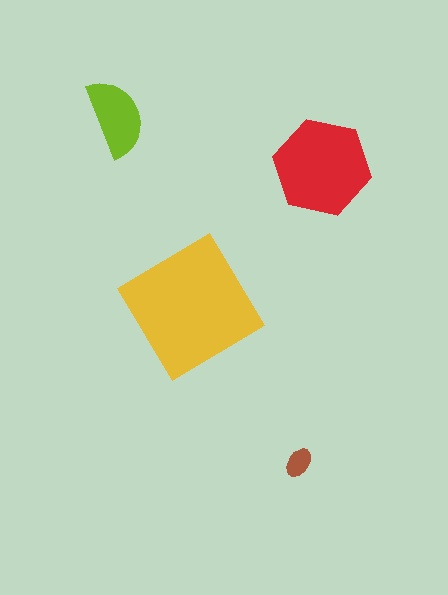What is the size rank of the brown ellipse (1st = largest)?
4th.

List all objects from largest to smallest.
The yellow diamond, the red hexagon, the lime semicircle, the brown ellipse.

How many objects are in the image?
There are 4 objects in the image.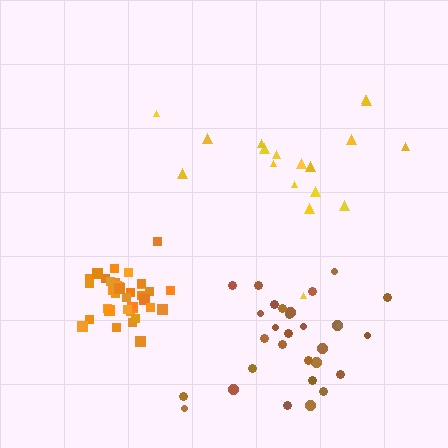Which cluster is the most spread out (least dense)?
Yellow.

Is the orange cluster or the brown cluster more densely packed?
Orange.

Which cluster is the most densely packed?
Orange.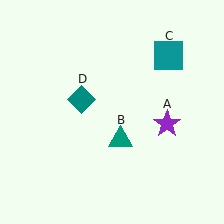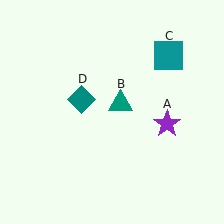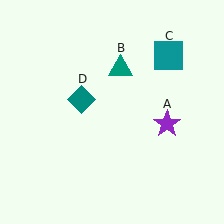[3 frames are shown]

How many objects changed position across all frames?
1 object changed position: teal triangle (object B).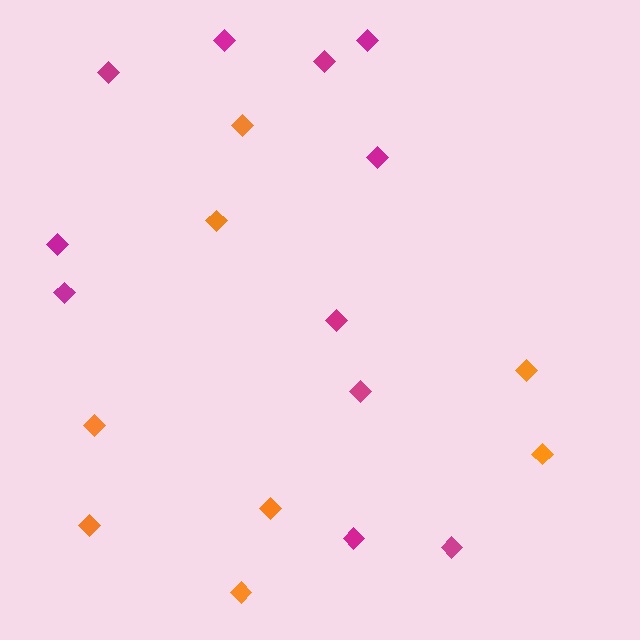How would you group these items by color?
There are 2 groups: one group of orange diamonds (8) and one group of magenta diamonds (11).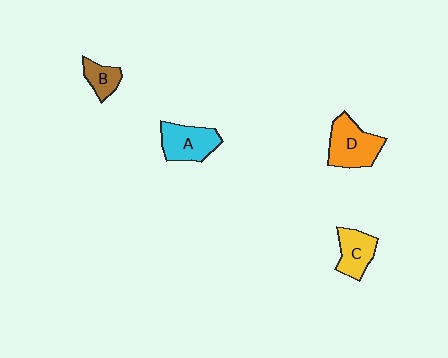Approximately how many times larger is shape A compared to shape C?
Approximately 1.2 times.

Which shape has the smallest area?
Shape B (brown).